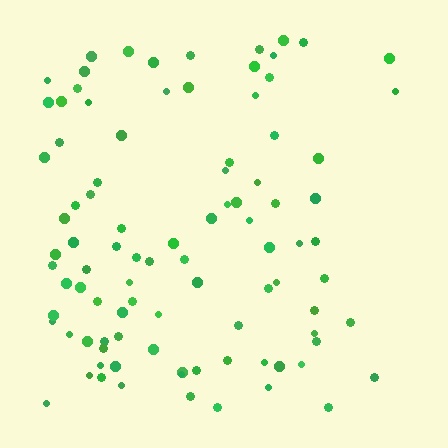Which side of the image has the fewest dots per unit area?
The right.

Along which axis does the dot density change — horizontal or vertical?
Horizontal.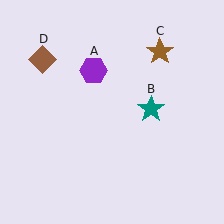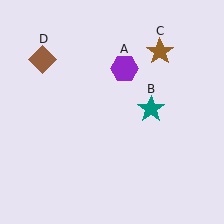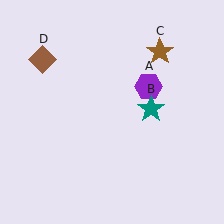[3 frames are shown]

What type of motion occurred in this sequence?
The purple hexagon (object A) rotated clockwise around the center of the scene.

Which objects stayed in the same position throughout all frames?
Teal star (object B) and brown star (object C) and brown diamond (object D) remained stationary.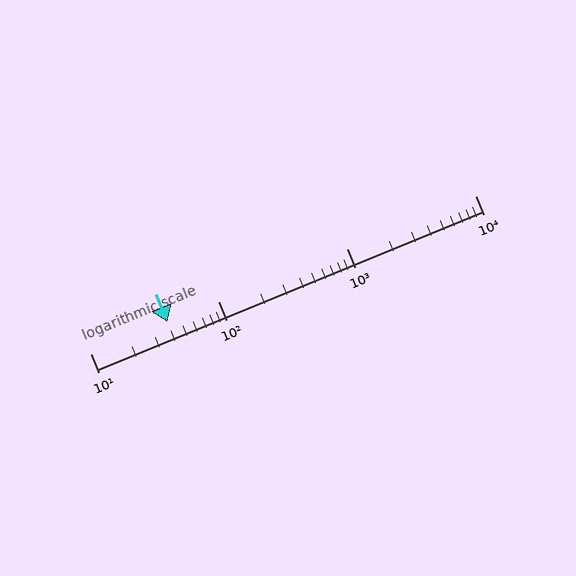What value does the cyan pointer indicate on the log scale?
The pointer indicates approximately 40.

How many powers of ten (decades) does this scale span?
The scale spans 3 decades, from 10 to 10000.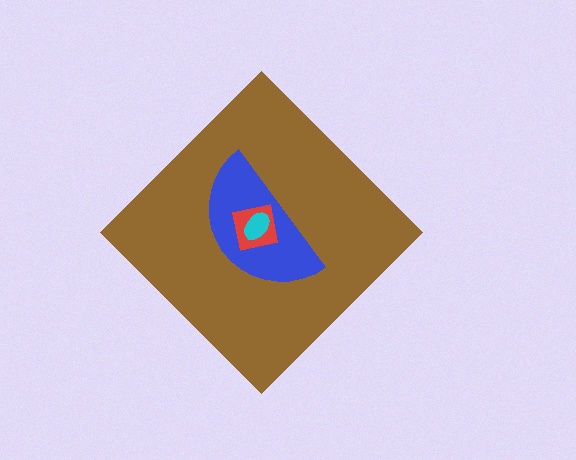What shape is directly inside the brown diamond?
The blue semicircle.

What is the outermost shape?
The brown diamond.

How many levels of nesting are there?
4.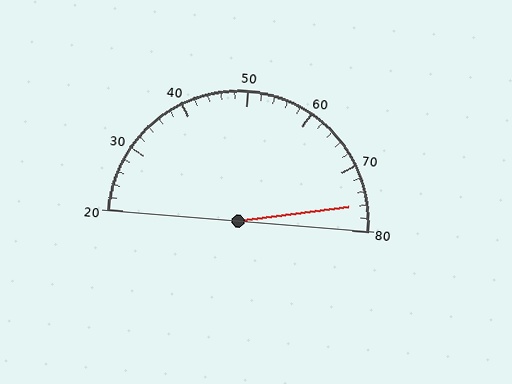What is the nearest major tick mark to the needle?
The nearest major tick mark is 80.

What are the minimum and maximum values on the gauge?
The gauge ranges from 20 to 80.